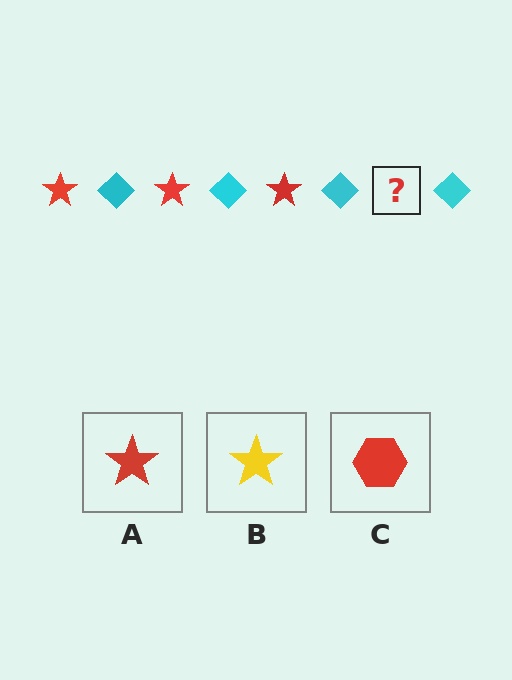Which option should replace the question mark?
Option A.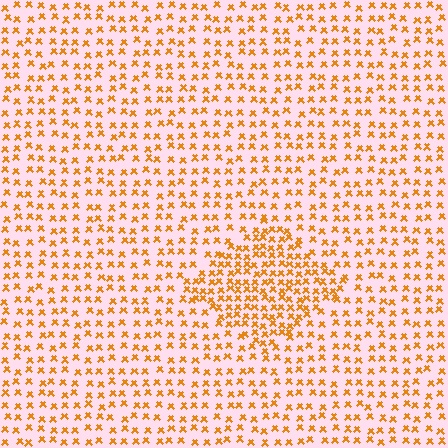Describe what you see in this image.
The image contains small orange elements arranged at two different densities. A diamond-shaped region is visible where the elements are more densely packed than the surrounding area.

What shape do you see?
I see a diamond.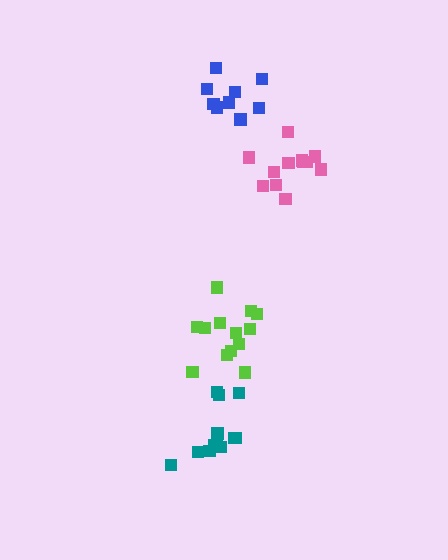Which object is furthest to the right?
The pink cluster is rightmost.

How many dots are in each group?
Group 1: 12 dots, Group 2: 13 dots, Group 3: 9 dots, Group 4: 12 dots (46 total).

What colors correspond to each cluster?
The clusters are colored: teal, lime, blue, pink.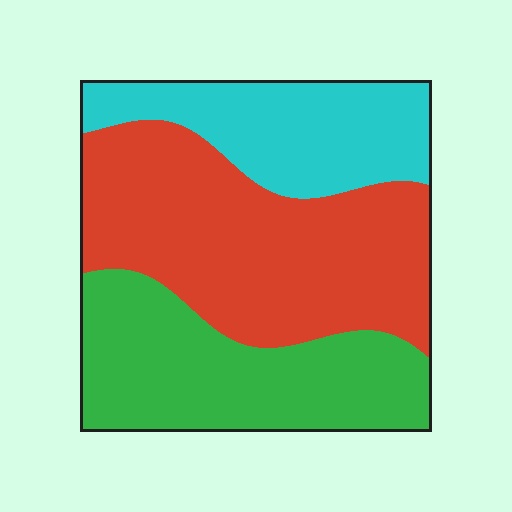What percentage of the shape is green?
Green takes up between a quarter and a half of the shape.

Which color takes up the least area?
Cyan, at roughly 25%.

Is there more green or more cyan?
Green.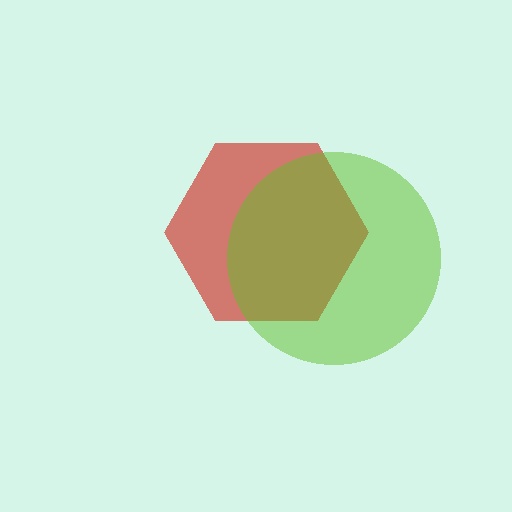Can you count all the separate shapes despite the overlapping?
Yes, there are 2 separate shapes.